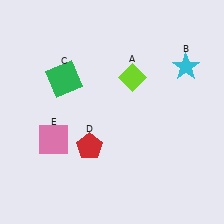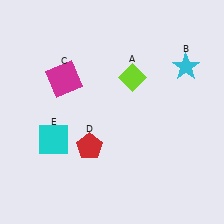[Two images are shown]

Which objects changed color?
C changed from green to magenta. E changed from pink to cyan.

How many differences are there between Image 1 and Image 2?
There are 2 differences between the two images.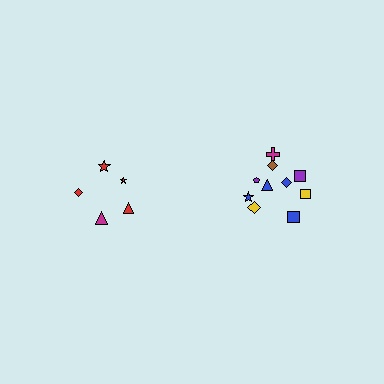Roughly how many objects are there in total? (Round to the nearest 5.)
Roughly 15 objects in total.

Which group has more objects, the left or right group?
The right group.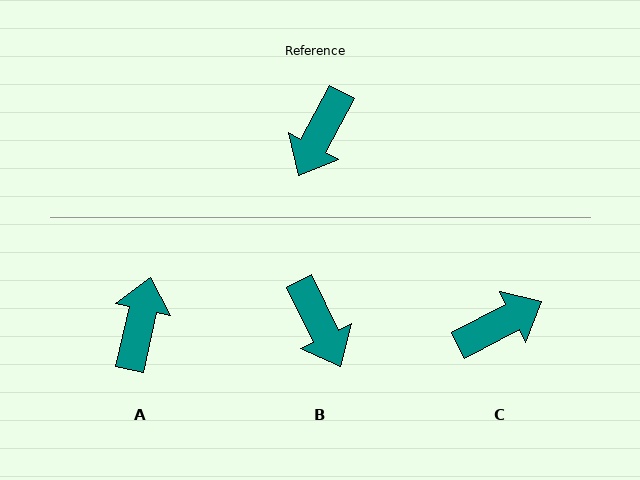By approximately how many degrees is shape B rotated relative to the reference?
Approximately 54 degrees counter-clockwise.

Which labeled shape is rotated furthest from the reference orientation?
A, about 165 degrees away.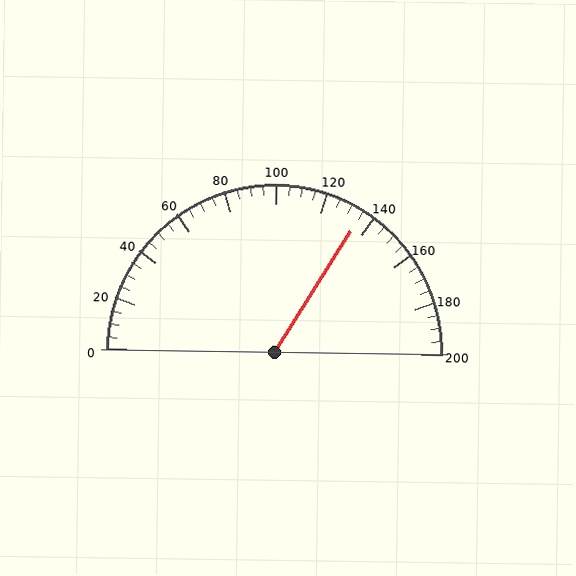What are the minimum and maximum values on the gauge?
The gauge ranges from 0 to 200.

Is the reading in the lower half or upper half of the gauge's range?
The reading is in the upper half of the range (0 to 200).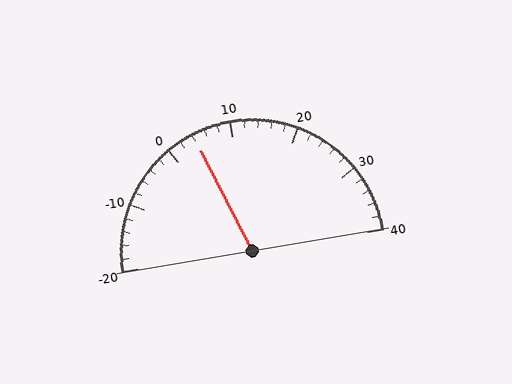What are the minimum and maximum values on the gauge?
The gauge ranges from -20 to 40.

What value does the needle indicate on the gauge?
The needle indicates approximately 4.